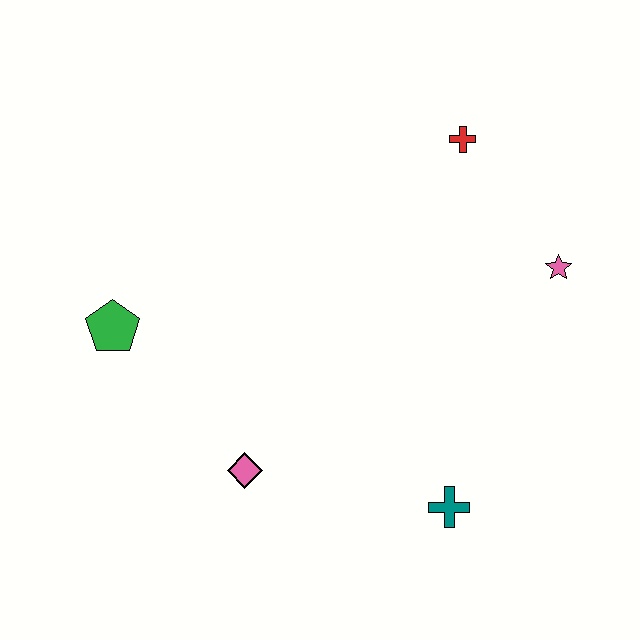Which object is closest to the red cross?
The pink star is closest to the red cross.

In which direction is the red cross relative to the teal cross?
The red cross is above the teal cross.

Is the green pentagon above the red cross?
No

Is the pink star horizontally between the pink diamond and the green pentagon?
No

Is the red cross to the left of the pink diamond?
No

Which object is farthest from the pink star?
The green pentagon is farthest from the pink star.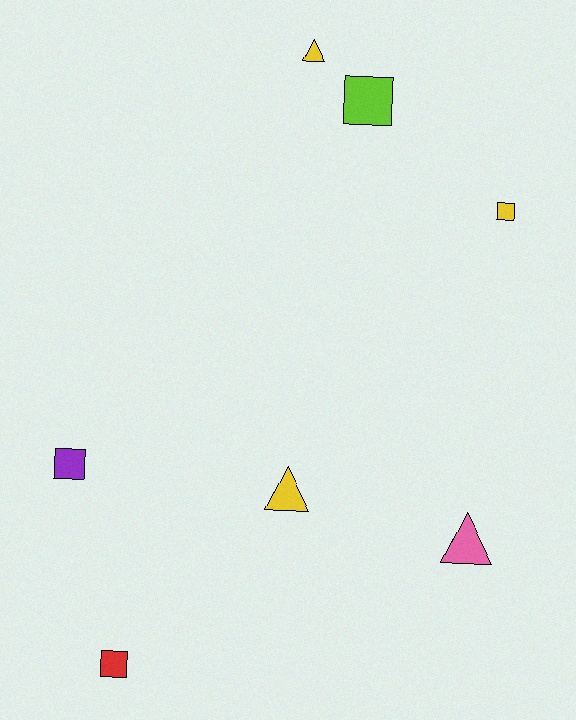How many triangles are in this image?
There are 3 triangles.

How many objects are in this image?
There are 7 objects.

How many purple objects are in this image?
There is 1 purple object.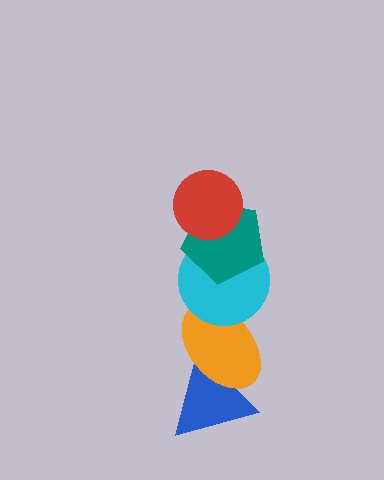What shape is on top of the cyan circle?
The teal pentagon is on top of the cyan circle.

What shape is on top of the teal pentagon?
The red circle is on top of the teal pentagon.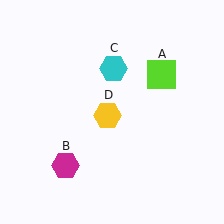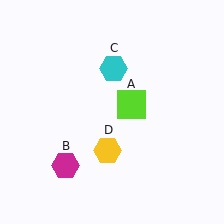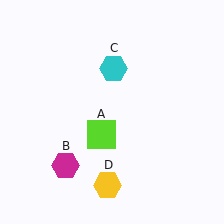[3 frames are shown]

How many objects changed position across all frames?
2 objects changed position: lime square (object A), yellow hexagon (object D).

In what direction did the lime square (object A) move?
The lime square (object A) moved down and to the left.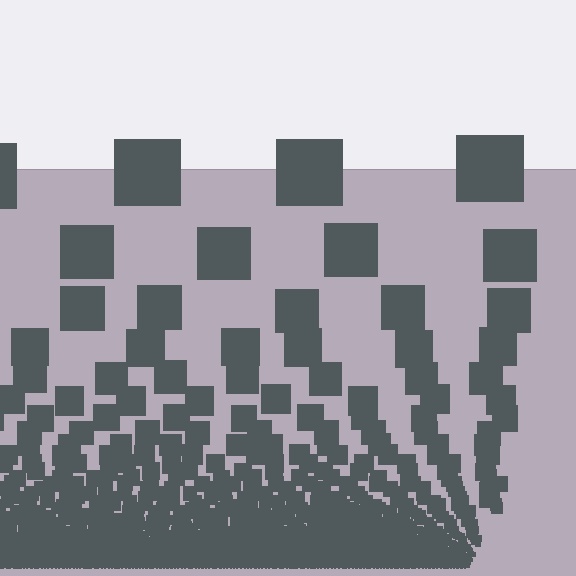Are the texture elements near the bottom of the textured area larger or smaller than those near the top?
Smaller. The gradient is inverted — elements near the bottom are smaller and denser.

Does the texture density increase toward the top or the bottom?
Density increases toward the bottom.